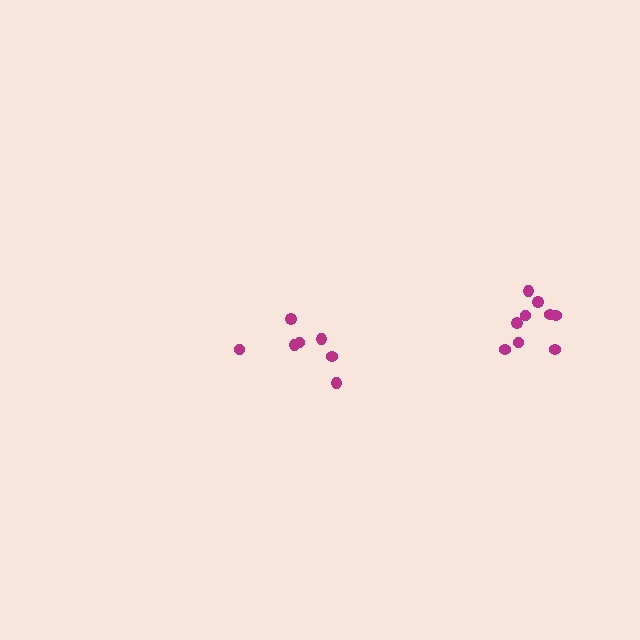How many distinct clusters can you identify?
There are 2 distinct clusters.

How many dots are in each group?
Group 1: 7 dots, Group 2: 9 dots (16 total).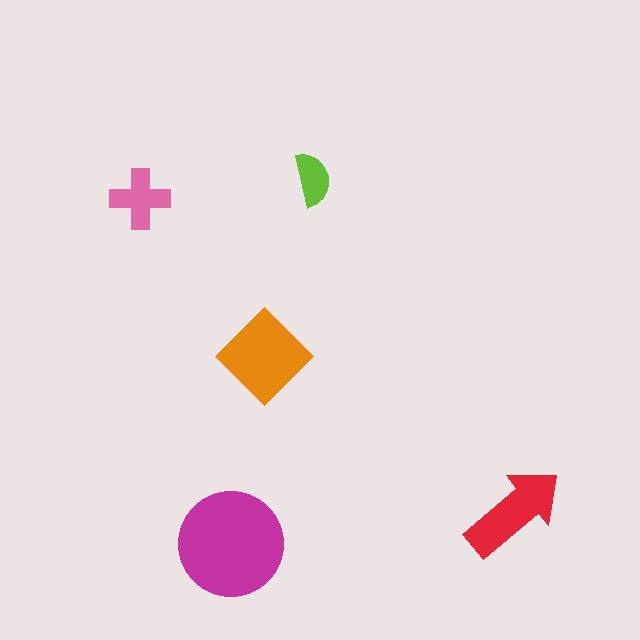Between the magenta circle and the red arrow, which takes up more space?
The magenta circle.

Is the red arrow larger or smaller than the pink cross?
Larger.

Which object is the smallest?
The lime semicircle.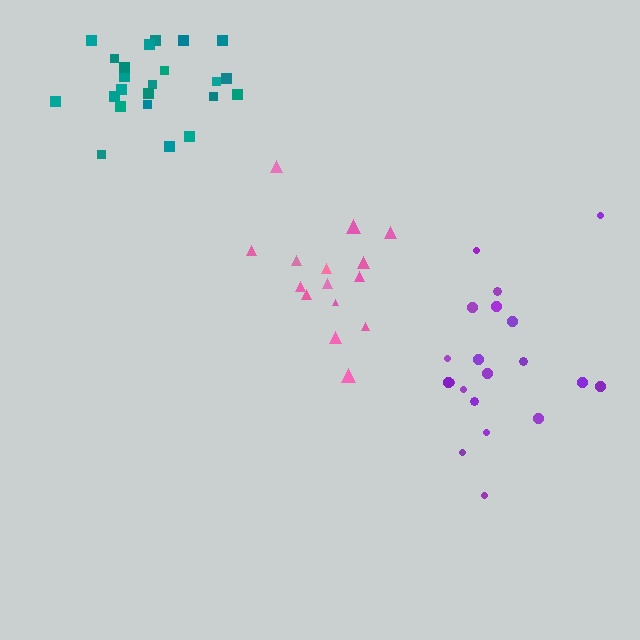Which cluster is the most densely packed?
Teal.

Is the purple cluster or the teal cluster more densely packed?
Teal.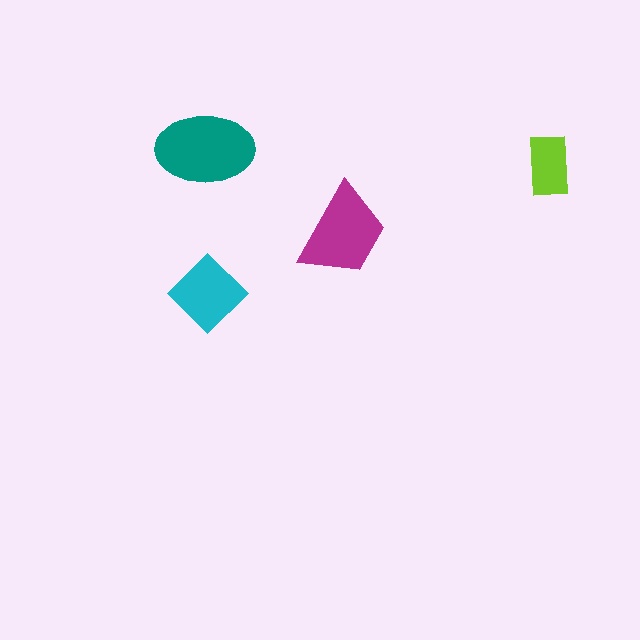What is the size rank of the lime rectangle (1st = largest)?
4th.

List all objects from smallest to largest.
The lime rectangle, the cyan diamond, the magenta trapezoid, the teal ellipse.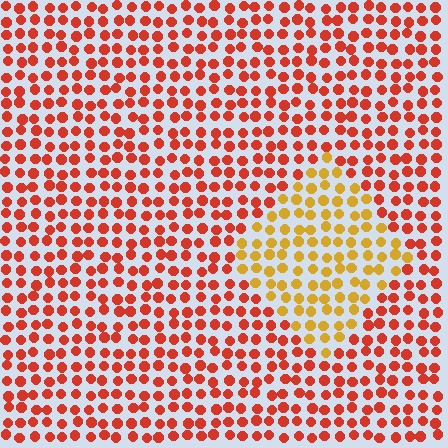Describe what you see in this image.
The image is filled with small red elements in a uniform arrangement. A diamond-shaped region is visible where the elements are tinted to a slightly different hue, forming a subtle color boundary.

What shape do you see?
I see a diamond.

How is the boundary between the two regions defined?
The boundary is defined purely by a slight shift in hue (about 39 degrees). Spacing, size, and orientation are identical on both sides.